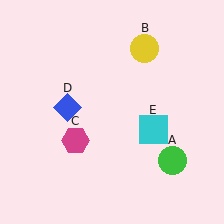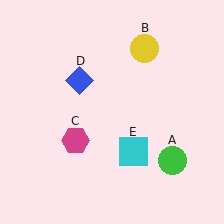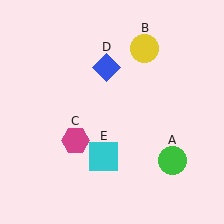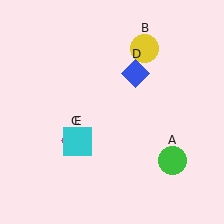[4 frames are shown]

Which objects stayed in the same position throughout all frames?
Green circle (object A) and yellow circle (object B) and magenta hexagon (object C) remained stationary.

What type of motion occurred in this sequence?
The blue diamond (object D), cyan square (object E) rotated clockwise around the center of the scene.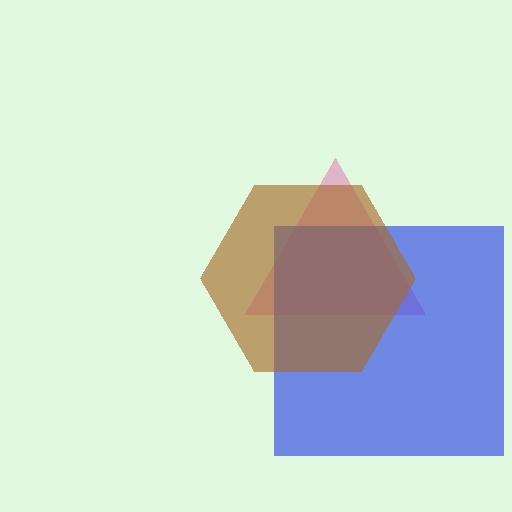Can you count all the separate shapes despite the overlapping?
Yes, there are 3 separate shapes.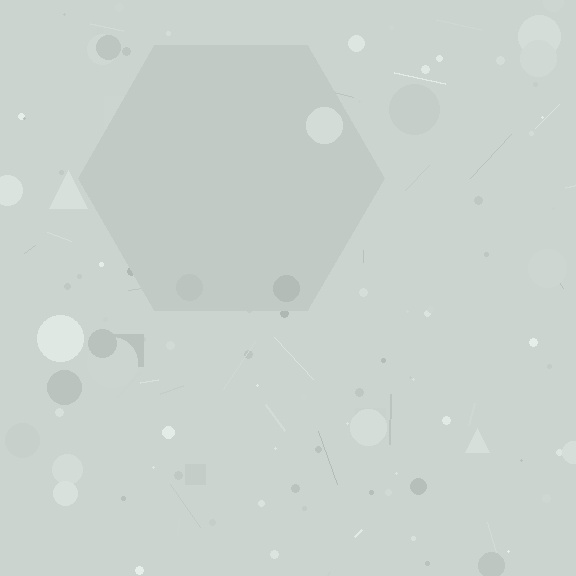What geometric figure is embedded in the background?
A hexagon is embedded in the background.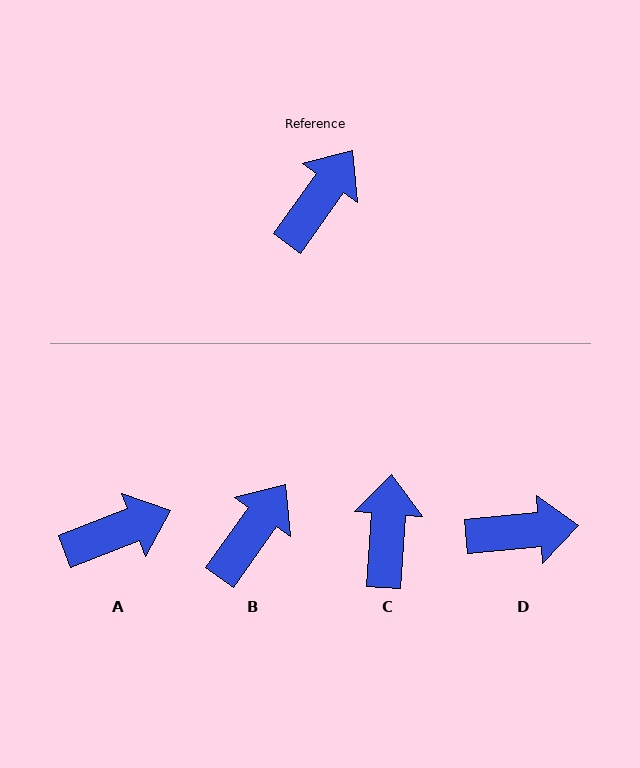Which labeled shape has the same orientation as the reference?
B.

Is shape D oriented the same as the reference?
No, it is off by about 49 degrees.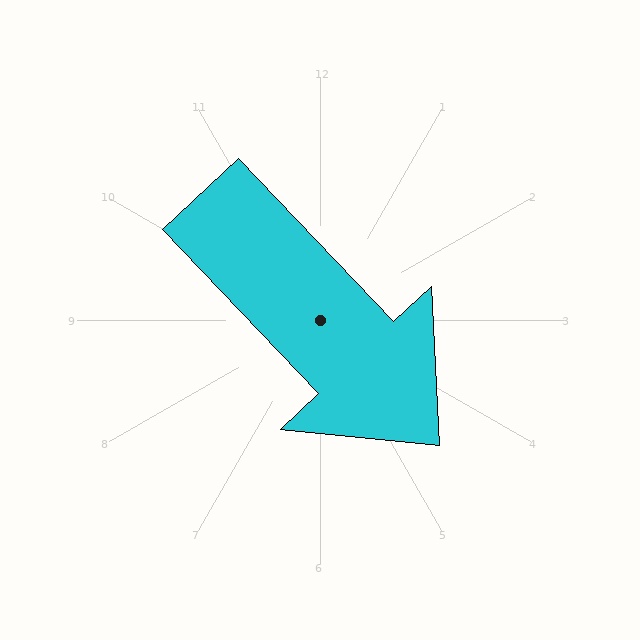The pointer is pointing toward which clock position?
Roughly 5 o'clock.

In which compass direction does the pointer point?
Southeast.